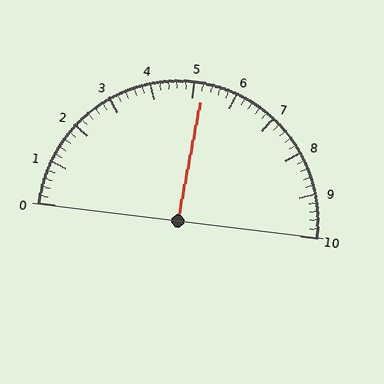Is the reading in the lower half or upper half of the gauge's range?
The reading is in the upper half of the range (0 to 10).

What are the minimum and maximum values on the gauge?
The gauge ranges from 0 to 10.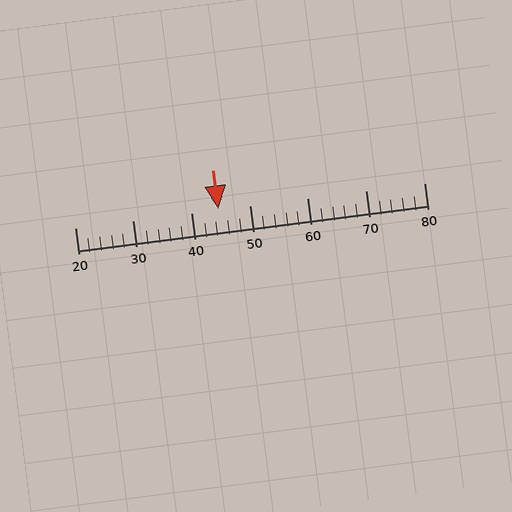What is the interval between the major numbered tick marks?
The major tick marks are spaced 10 units apart.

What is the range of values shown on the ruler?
The ruler shows values from 20 to 80.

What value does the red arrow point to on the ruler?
The red arrow points to approximately 45.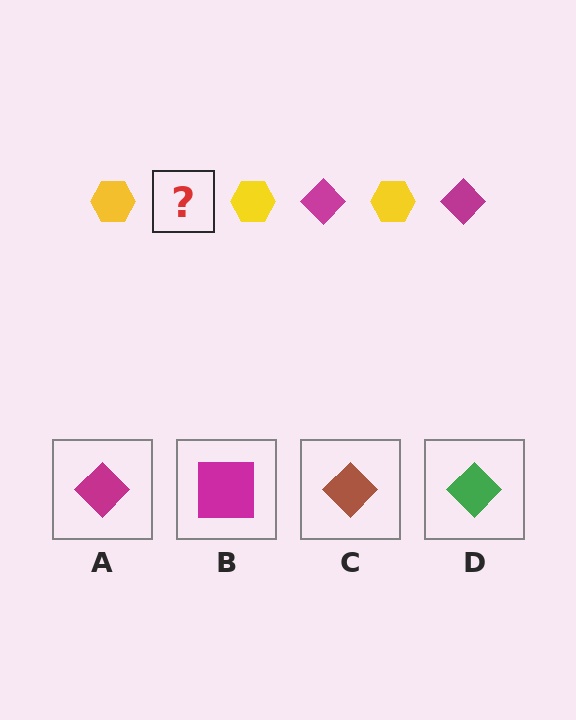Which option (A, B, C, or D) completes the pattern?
A.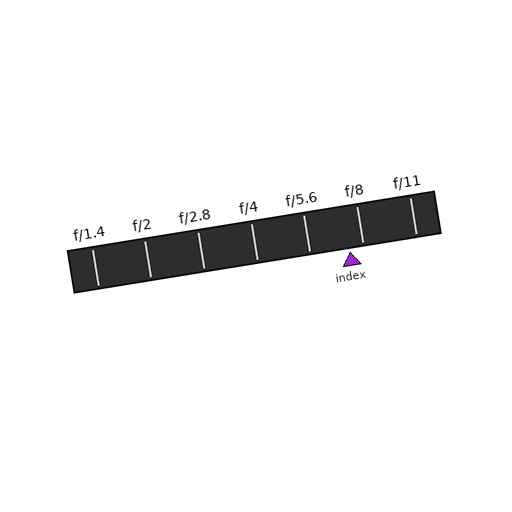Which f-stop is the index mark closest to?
The index mark is closest to f/8.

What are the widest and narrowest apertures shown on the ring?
The widest aperture shown is f/1.4 and the narrowest is f/11.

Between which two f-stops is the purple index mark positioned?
The index mark is between f/5.6 and f/8.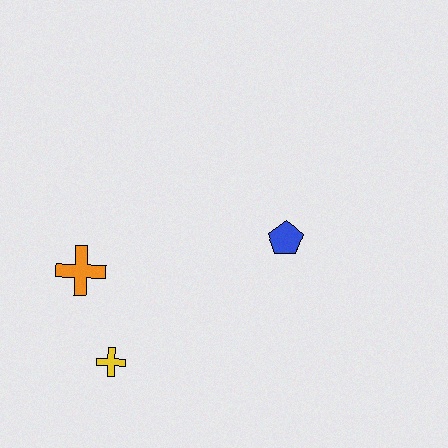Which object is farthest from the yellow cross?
The blue pentagon is farthest from the yellow cross.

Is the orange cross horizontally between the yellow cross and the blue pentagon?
No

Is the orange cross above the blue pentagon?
No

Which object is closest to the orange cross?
The yellow cross is closest to the orange cross.